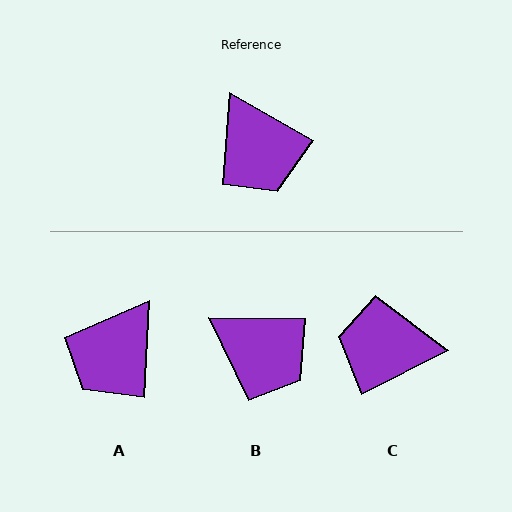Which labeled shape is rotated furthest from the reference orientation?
C, about 123 degrees away.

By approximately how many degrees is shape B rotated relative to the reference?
Approximately 29 degrees counter-clockwise.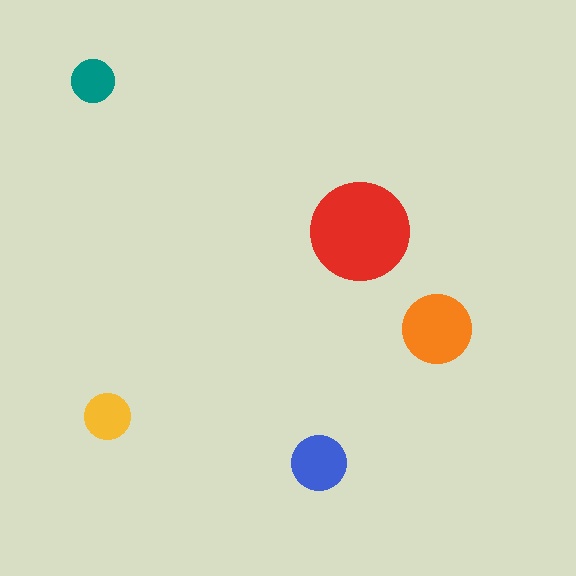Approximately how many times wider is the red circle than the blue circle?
About 2 times wider.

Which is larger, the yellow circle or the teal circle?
The yellow one.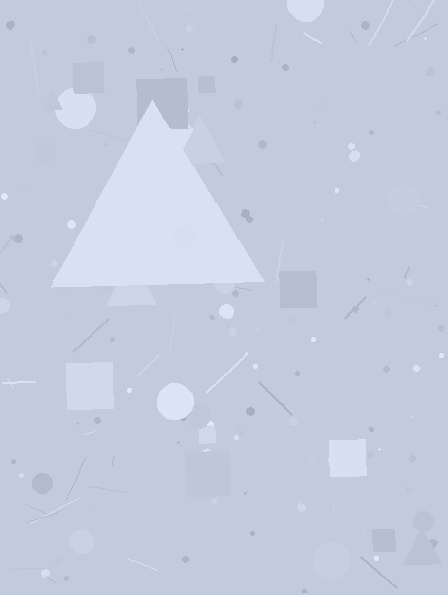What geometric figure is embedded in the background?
A triangle is embedded in the background.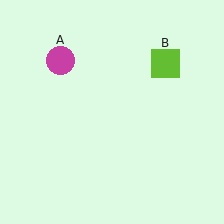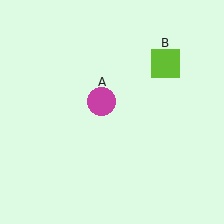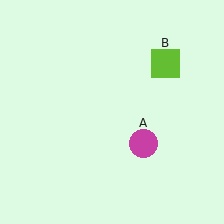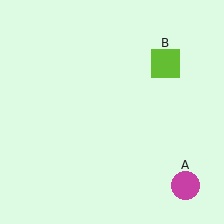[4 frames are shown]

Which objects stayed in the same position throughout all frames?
Lime square (object B) remained stationary.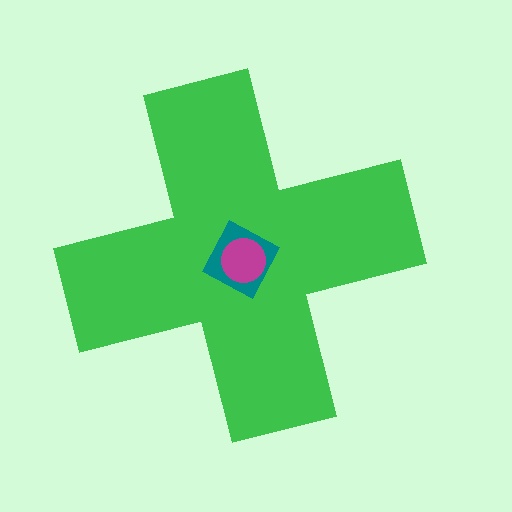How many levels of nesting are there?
3.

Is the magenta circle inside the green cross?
Yes.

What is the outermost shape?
The green cross.